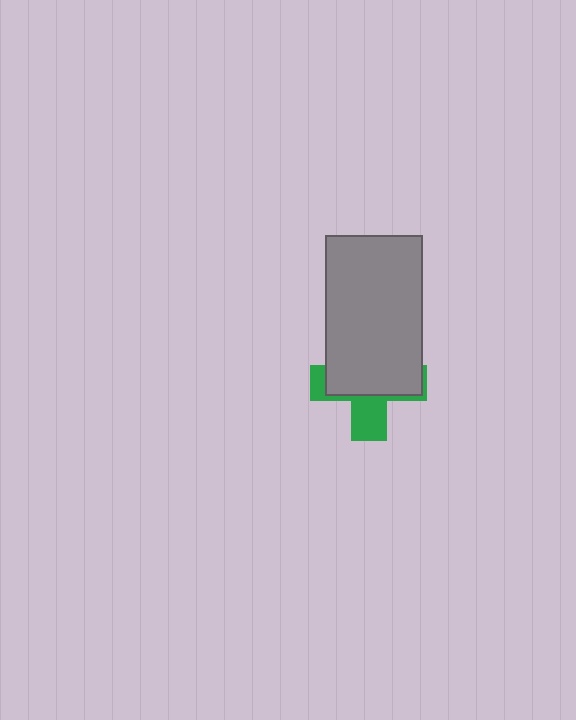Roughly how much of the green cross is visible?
A small part of it is visible (roughly 38%).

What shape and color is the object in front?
The object in front is a gray rectangle.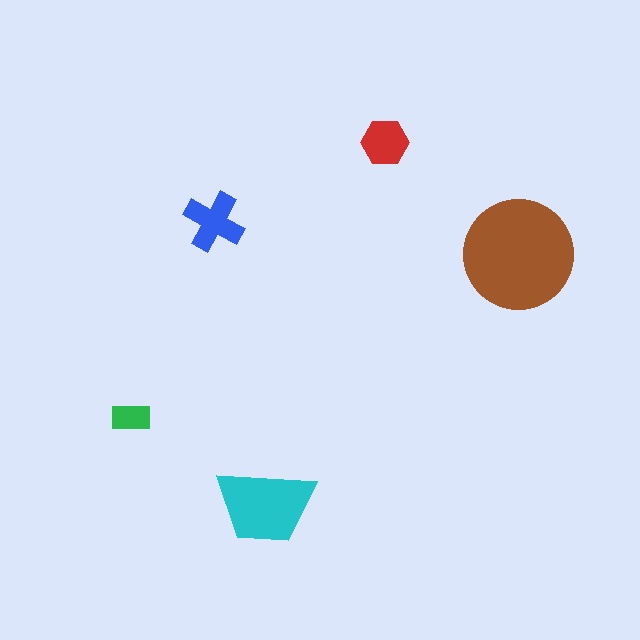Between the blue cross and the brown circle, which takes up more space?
The brown circle.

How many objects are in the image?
There are 5 objects in the image.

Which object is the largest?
The brown circle.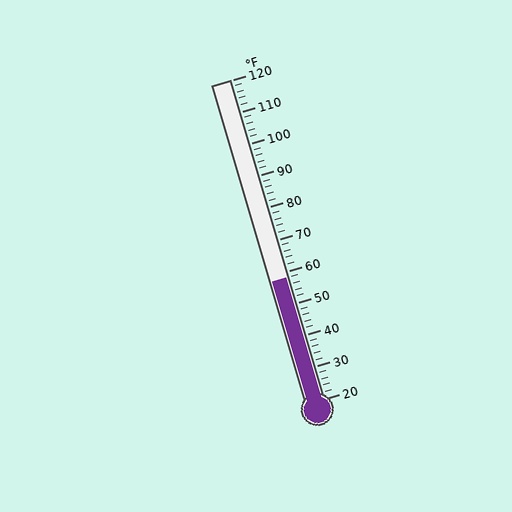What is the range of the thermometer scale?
The thermometer scale ranges from 20°F to 120°F.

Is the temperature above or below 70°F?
The temperature is below 70°F.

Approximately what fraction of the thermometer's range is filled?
The thermometer is filled to approximately 40% of its range.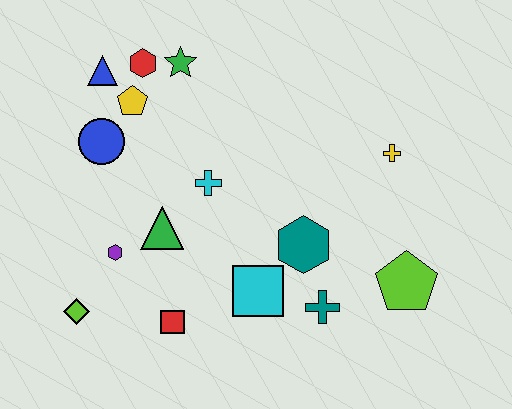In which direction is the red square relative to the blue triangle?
The red square is below the blue triangle.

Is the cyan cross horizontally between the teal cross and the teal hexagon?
No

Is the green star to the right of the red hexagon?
Yes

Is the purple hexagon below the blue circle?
Yes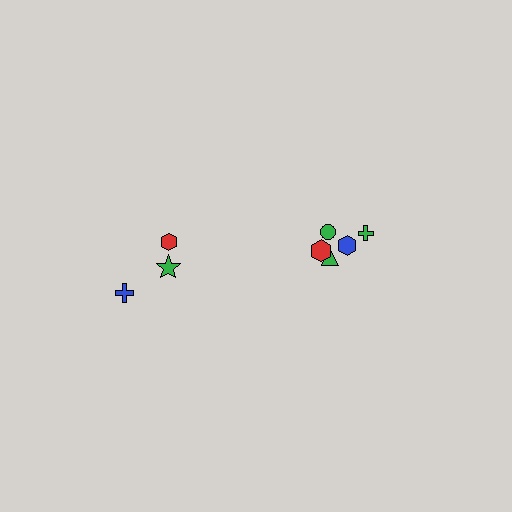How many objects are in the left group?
There are 3 objects.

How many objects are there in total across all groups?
There are 8 objects.